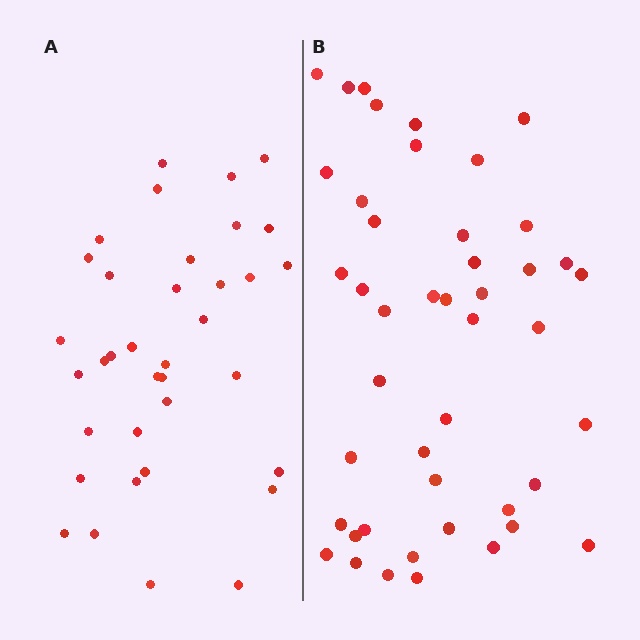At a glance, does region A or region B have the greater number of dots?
Region B (the right region) has more dots.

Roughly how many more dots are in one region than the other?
Region B has roughly 8 or so more dots than region A.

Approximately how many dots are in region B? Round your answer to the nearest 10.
About 40 dots. (The exact count is 45, which rounds to 40.)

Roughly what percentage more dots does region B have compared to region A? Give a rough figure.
About 25% more.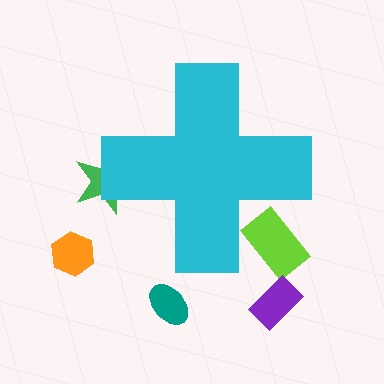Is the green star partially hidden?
Yes, the green star is partially hidden behind the cyan cross.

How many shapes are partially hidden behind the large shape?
2 shapes are partially hidden.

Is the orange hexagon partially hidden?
No, the orange hexagon is fully visible.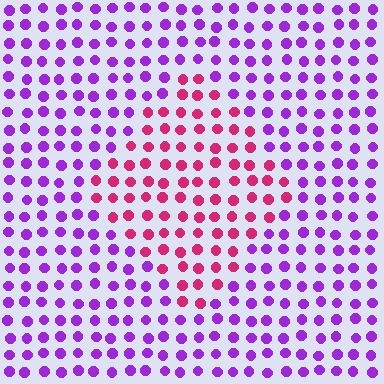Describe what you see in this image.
The image is filled with small purple elements in a uniform arrangement. A diamond-shaped region is visible where the elements are tinted to a slightly different hue, forming a subtle color boundary.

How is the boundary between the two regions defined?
The boundary is defined purely by a slight shift in hue (about 52 degrees). Spacing, size, and orientation are identical on both sides.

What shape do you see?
I see a diamond.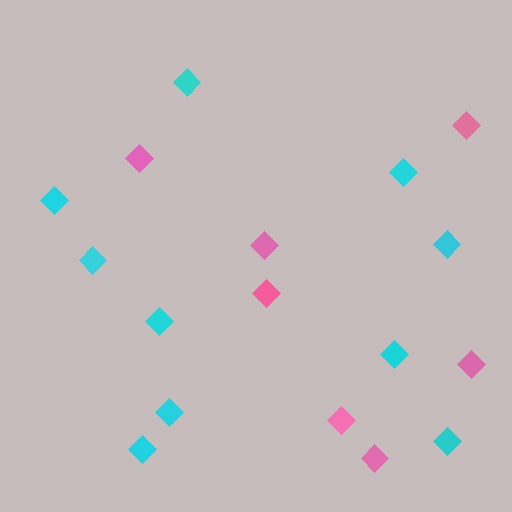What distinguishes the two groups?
There are 2 groups: one group of pink diamonds (7) and one group of cyan diamonds (10).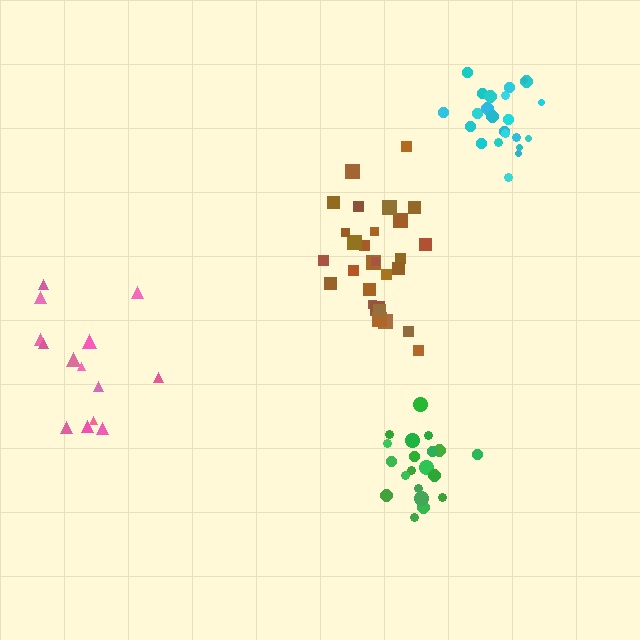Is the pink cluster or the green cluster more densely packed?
Green.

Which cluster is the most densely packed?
Green.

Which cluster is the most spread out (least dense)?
Pink.